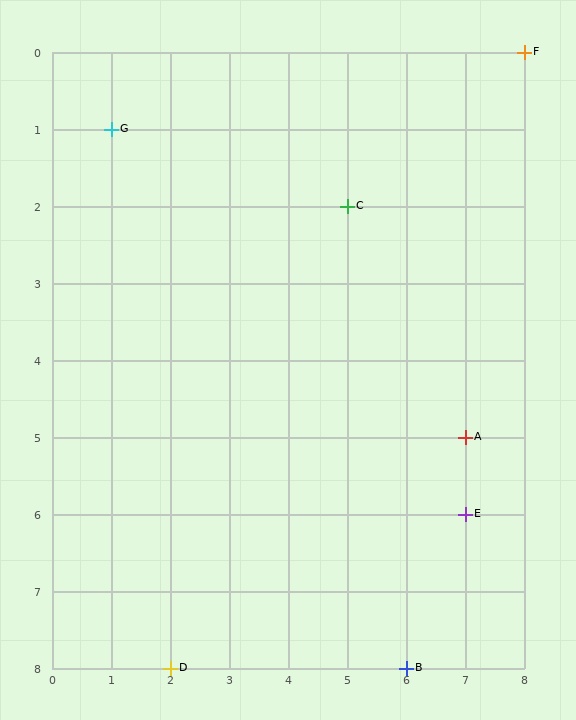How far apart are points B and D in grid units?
Points B and D are 4 columns apart.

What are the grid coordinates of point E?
Point E is at grid coordinates (7, 6).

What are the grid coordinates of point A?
Point A is at grid coordinates (7, 5).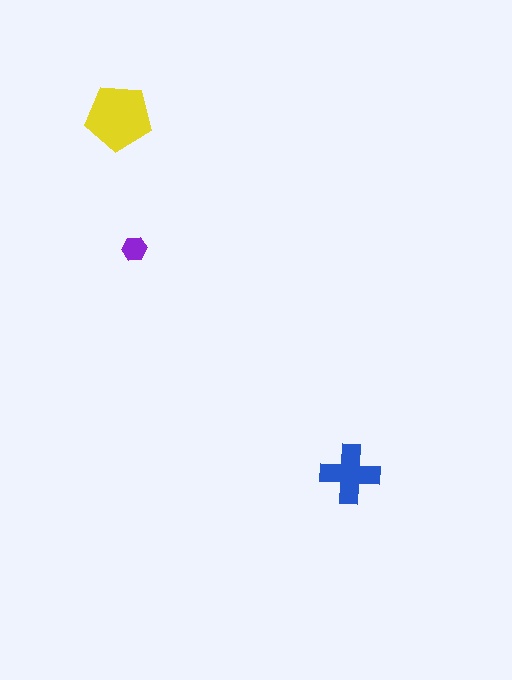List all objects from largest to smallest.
The yellow pentagon, the blue cross, the purple hexagon.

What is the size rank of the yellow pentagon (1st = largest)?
1st.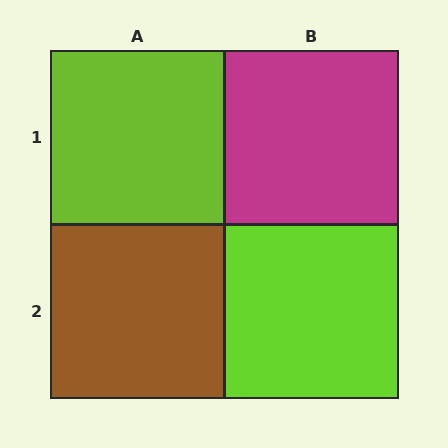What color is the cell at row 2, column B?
Lime.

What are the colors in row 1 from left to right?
Lime, magenta.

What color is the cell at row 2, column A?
Brown.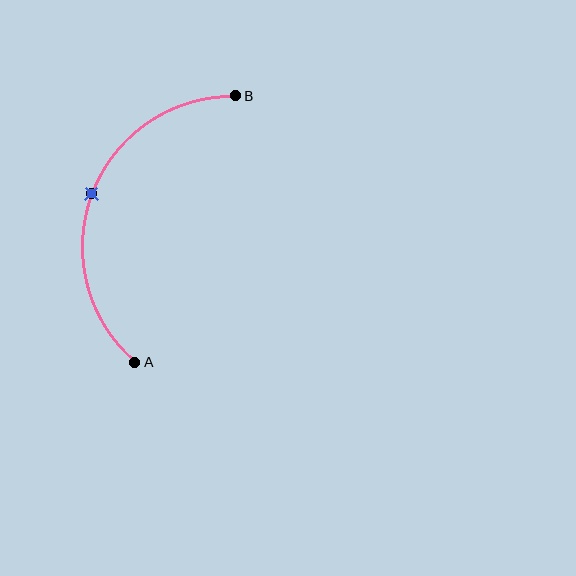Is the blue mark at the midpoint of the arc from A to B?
Yes. The blue mark lies on the arc at equal arc-length from both A and B — it is the arc midpoint.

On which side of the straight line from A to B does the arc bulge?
The arc bulges to the left of the straight line connecting A and B.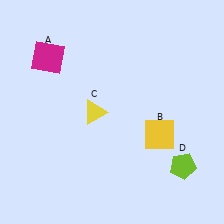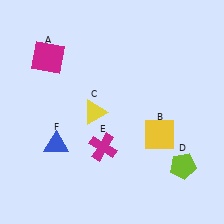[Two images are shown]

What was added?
A magenta cross (E), a blue triangle (F) were added in Image 2.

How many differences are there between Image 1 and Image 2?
There are 2 differences between the two images.